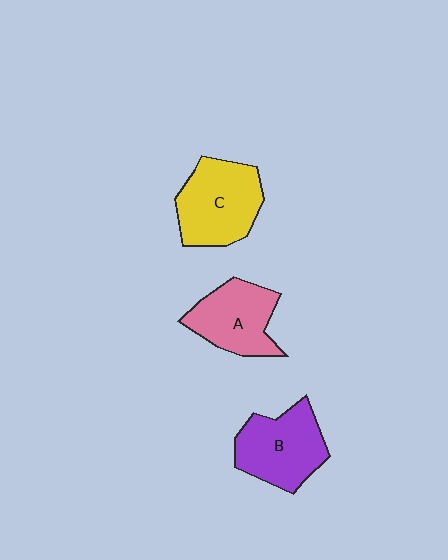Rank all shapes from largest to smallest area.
From largest to smallest: C (yellow), B (purple), A (pink).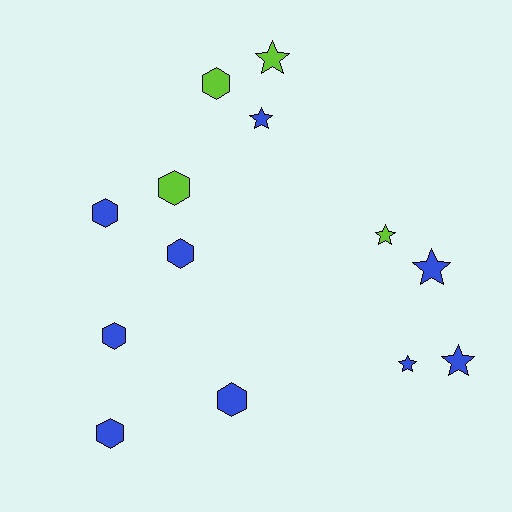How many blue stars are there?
There are 4 blue stars.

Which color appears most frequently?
Blue, with 9 objects.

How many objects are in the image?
There are 13 objects.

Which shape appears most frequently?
Hexagon, with 7 objects.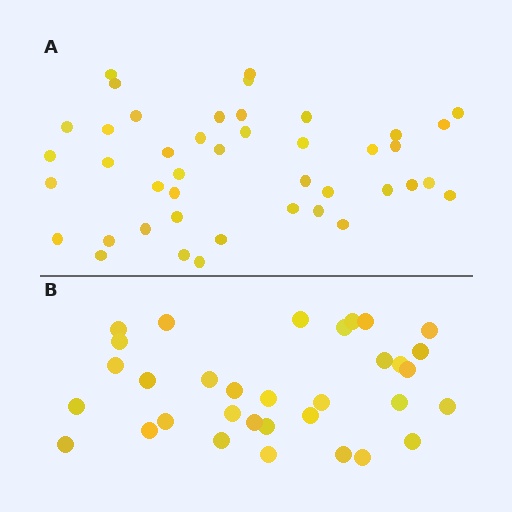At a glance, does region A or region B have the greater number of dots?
Region A (the top region) has more dots.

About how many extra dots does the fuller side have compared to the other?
Region A has roughly 10 or so more dots than region B.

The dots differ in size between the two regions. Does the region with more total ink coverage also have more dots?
No. Region B has more total ink coverage because its dots are larger, but region A actually contains more individual dots. Total area can be misleading — the number of items is what matters here.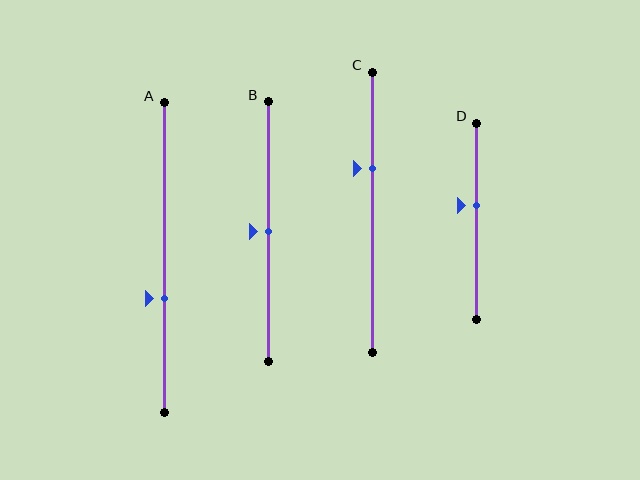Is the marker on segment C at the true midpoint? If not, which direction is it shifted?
No, the marker on segment C is shifted upward by about 16% of the segment length.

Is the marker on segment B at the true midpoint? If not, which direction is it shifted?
Yes, the marker on segment B is at the true midpoint.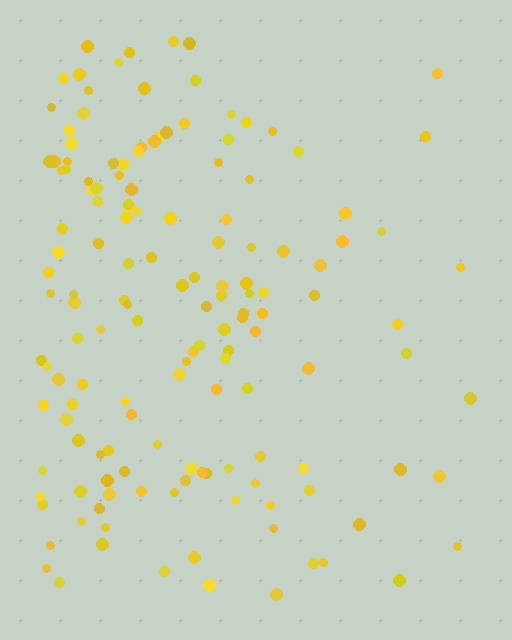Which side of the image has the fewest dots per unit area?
The right.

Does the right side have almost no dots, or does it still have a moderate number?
Still a moderate number, just noticeably fewer than the left.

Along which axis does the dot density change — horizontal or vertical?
Horizontal.